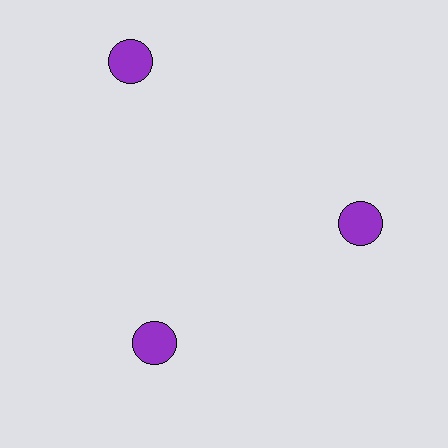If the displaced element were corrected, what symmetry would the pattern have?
It would have 3-fold rotational symmetry — the pattern would map onto itself every 120 degrees.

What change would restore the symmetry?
The symmetry would be restored by moving it inward, back onto the ring so that all 3 circles sit at equal angles and equal distance from the center.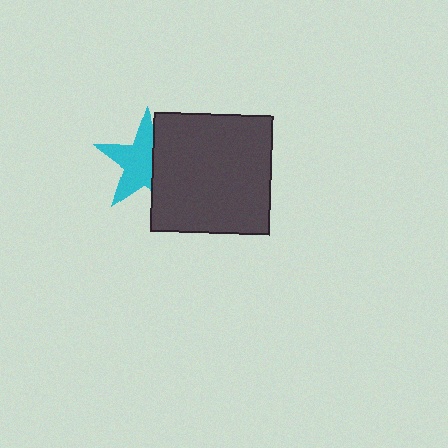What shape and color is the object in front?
The object in front is a dark gray square.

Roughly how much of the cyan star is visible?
About half of it is visible (roughly 62%).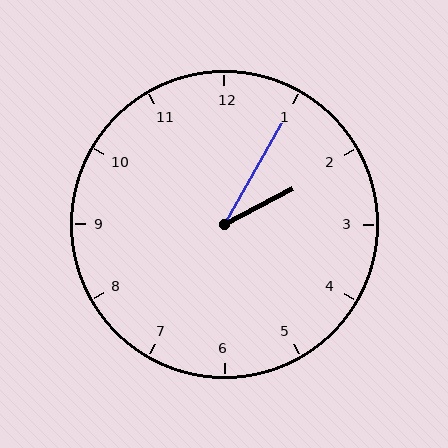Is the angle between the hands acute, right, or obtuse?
It is acute.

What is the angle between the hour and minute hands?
Approximately 32 degrees.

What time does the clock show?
2:05.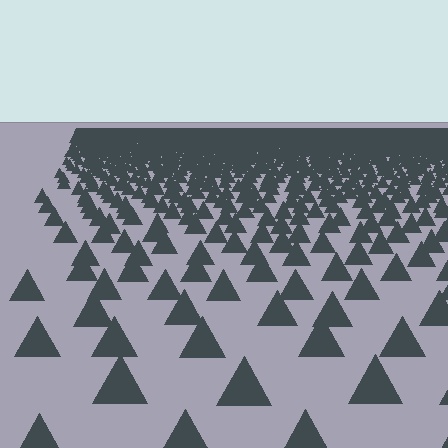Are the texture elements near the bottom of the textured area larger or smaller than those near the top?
Larger. Near the bottom, elements are closer to the viewer and appear at a bigger on-screen size.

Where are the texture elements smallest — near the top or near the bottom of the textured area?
Near the top.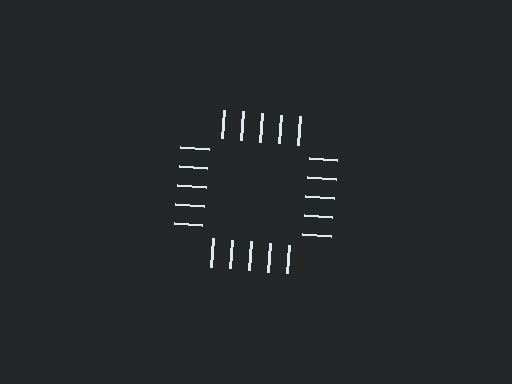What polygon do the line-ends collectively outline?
An illusory square — the line segments terminate on its edges but no continuous stroke is drawn.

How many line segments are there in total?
20 — 5 along each of the 4 edges.